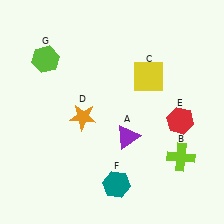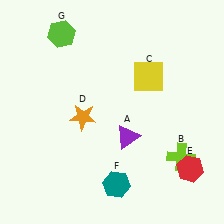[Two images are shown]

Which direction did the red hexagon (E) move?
The red hexagon (E) moved down.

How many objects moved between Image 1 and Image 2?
2 objects moved between the two images.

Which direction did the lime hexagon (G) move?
The lime hexagon (G) moved up.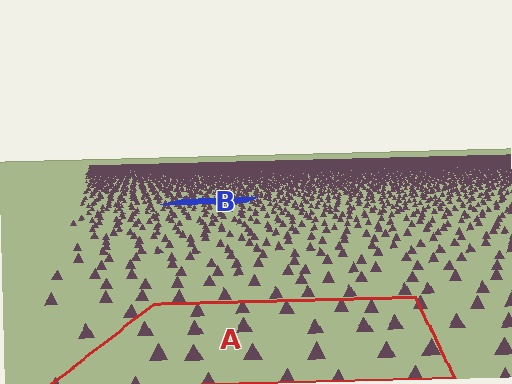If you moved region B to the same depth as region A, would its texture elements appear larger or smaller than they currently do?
They would appear larger. At a closer depth, the same texture elements are projected at a bigger on-screen size.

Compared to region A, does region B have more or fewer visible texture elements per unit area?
Region B has more texture elements per unit area — they are packed more densely because it is farther away.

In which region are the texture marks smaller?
The texture marks are smaller in region B, because it is farther away.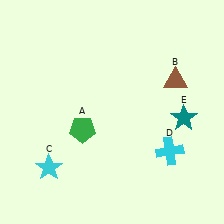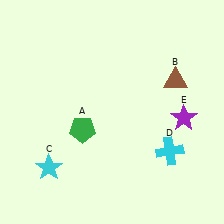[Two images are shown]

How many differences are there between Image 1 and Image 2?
There is 1 difference between the two images.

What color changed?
The star (E) changed from teal in Image 1 to purple in Image 2.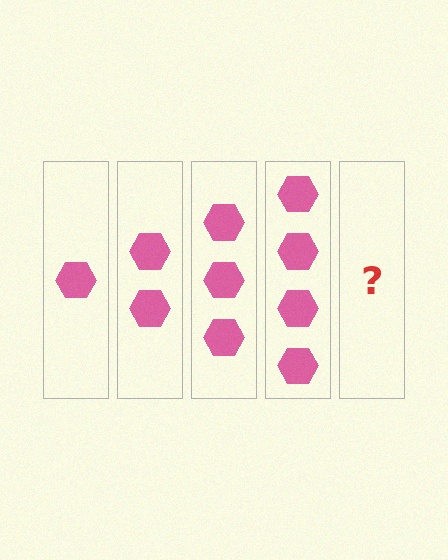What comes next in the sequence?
The next element should be 5 hexagons.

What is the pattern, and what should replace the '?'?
The pattern is that each step adds one more hexagon. The '?' should be 5 hexagons.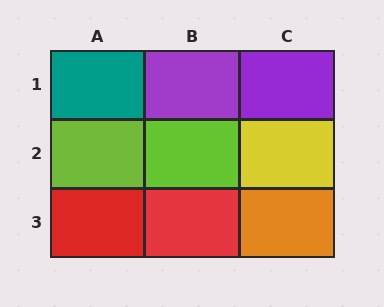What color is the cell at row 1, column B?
Purple.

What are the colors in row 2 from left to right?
Lime, lime, yellow.